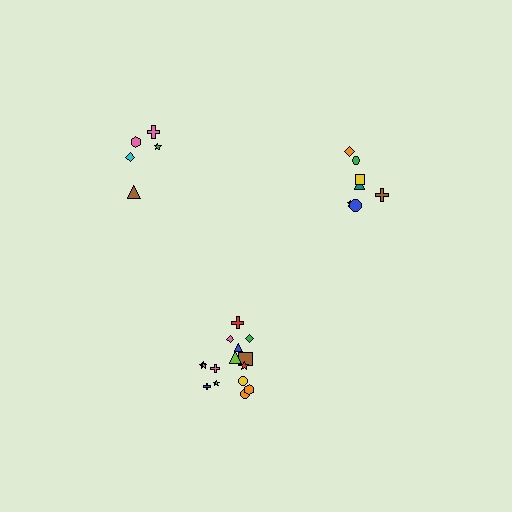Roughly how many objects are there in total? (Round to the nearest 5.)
Roughly 25 objects in total.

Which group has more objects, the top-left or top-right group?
The top-right group.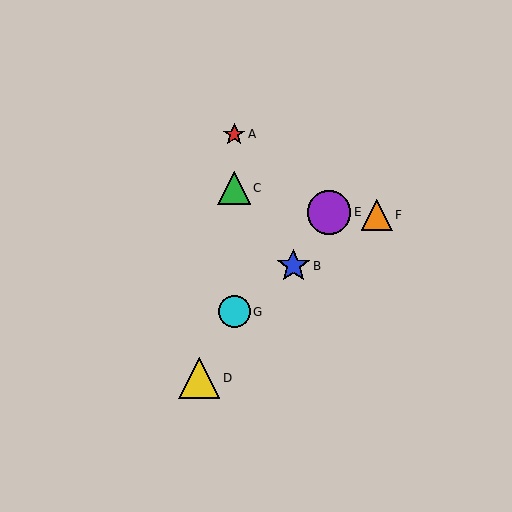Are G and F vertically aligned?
No, G is at x≈234 and F is at x≈377.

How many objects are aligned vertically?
3 objects (A, C, G) are aligned vertically.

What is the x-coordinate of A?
Object A is at x≈234.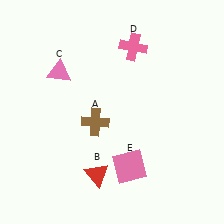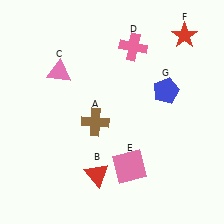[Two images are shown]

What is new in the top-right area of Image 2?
A blue pentagon (G) was added in the top-right area of Image 2.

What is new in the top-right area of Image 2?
A red star (F) was added in the top-right area of Image 2.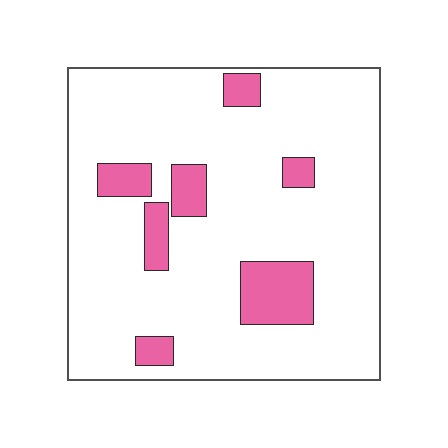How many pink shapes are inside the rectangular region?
7.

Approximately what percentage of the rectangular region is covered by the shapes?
Approximately 15%.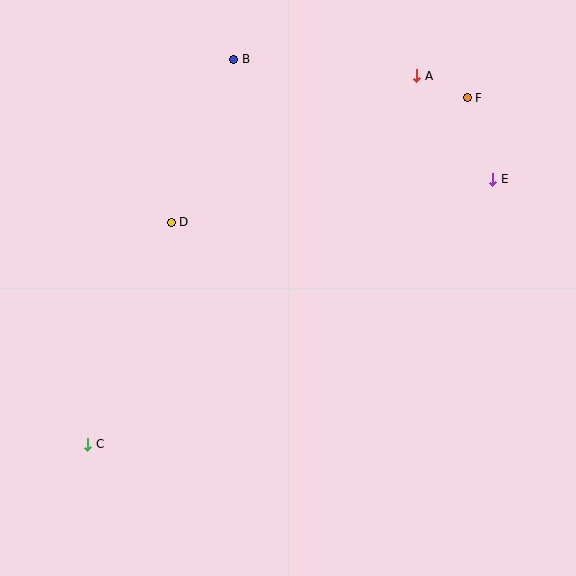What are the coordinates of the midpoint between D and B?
The midpoint between D and B is at (203, 141).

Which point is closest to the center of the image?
Point D at (171, 222) is closest to the center.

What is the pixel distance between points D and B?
The distance between D and B is 175 pixels.